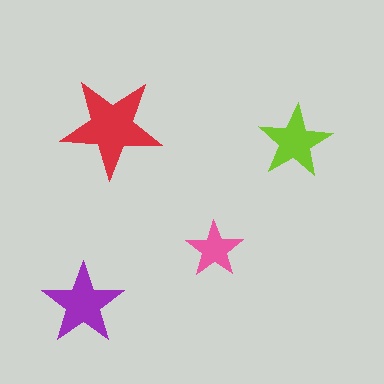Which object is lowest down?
The purple star is bottommost.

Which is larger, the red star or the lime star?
The red one.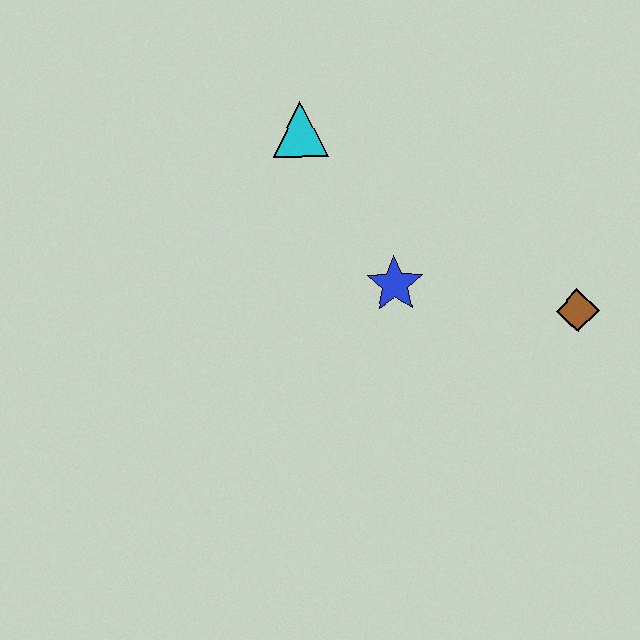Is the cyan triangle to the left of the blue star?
Yes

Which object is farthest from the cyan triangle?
The brown diamond is farthest from the cyan triangle.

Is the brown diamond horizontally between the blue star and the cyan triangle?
No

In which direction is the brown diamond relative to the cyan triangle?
The brown diamond is to the right of the cyan triangle.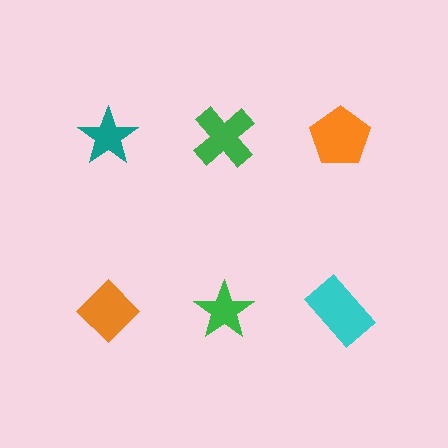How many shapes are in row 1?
3 shapes.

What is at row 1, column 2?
A green cross.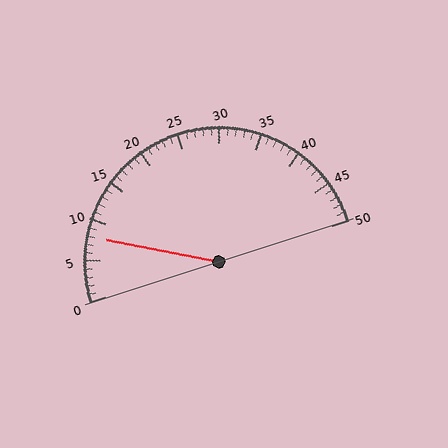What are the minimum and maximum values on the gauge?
The gauge ranges from 0 to 50.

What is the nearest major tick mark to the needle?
The nearest major tick mark is 10.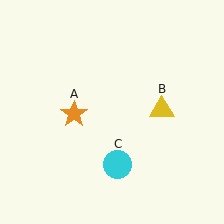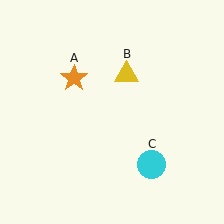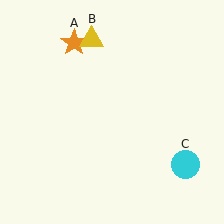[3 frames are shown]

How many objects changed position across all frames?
3 objects changed position: orange star (object A), yellow triangle (object B), cyan circle (object C).